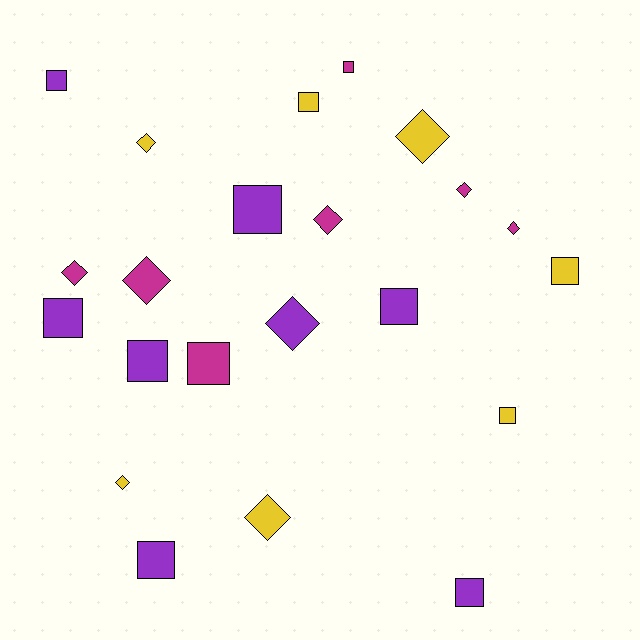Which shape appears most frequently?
Square, with 12 objects.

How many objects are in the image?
There are 22 objects.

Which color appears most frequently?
Purple, with 8 objects.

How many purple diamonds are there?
There is 1 purple diamond.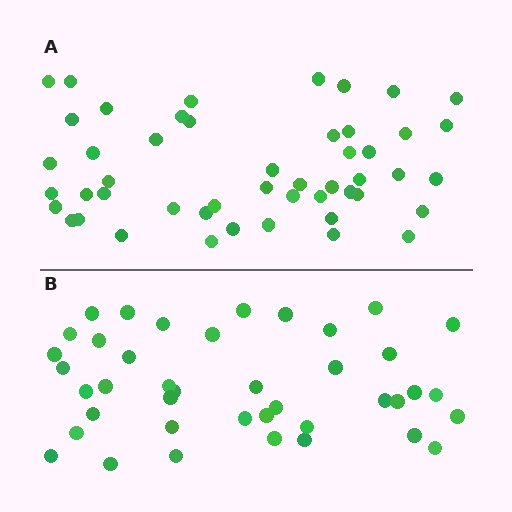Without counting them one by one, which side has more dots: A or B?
Region A (the top region) has more dots.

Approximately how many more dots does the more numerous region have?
Region A has roughly 8 or so more dots than region B.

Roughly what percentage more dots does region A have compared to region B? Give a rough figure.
About 20% more.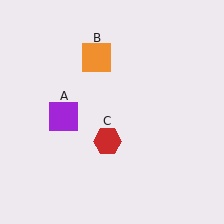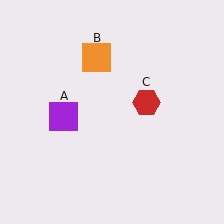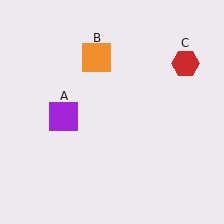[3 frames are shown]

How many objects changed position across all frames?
1 object changed position: red hexagon (object C).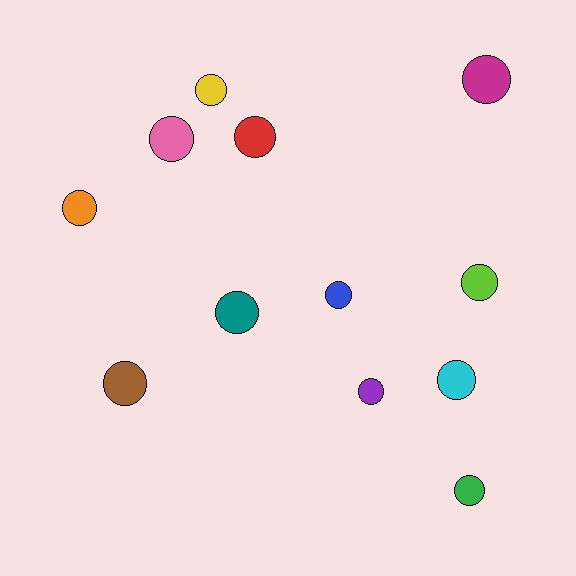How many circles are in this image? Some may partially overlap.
There are 12 circles.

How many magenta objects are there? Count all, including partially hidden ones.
There is 1 magenta object.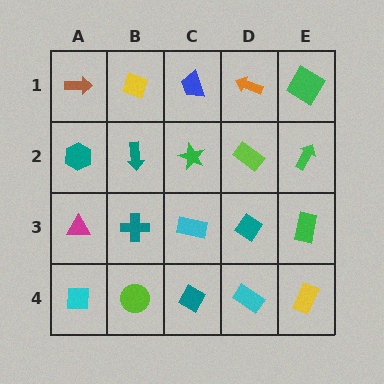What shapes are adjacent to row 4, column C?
A cyan rectangle (row 3, column C), a lime circle (row 4, column B), a cyan rectangle (row 4, column D).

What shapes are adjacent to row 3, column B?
A teal arrow (row 2, column B), a lime circle (row 4, column B), a magenta triangle (row 3, column A), a cyan rectangle (row 3, column C).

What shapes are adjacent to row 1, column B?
A teal arrow (row 2, column B), a brown arrow (row 1, column A), a blue trapezoid (row 1, column C).